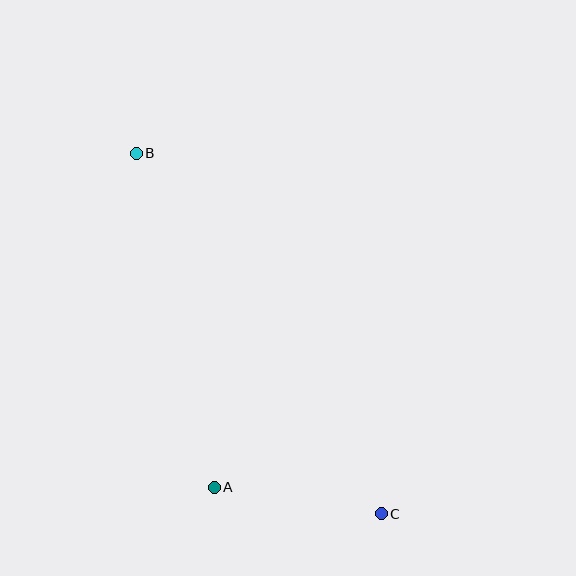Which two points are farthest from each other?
Points B and C are farthest from each other.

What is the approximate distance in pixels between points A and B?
The distance between A and B is approximately 343 pixels.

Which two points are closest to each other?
Points A and C are closest to each other.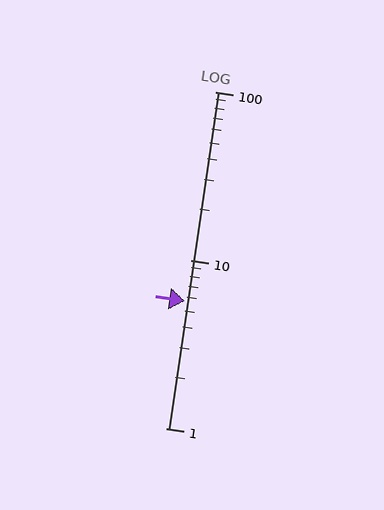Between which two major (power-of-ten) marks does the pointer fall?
The pointer is between 1 and 10.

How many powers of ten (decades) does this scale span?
The scale spans 2 decades, from 1 to 100.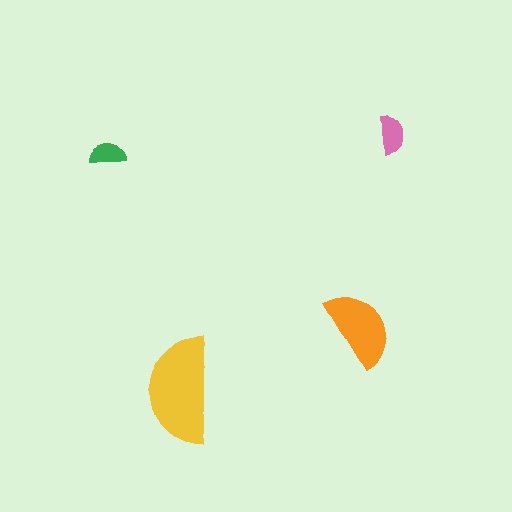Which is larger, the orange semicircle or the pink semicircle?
The orange one.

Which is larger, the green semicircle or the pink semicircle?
The pink one.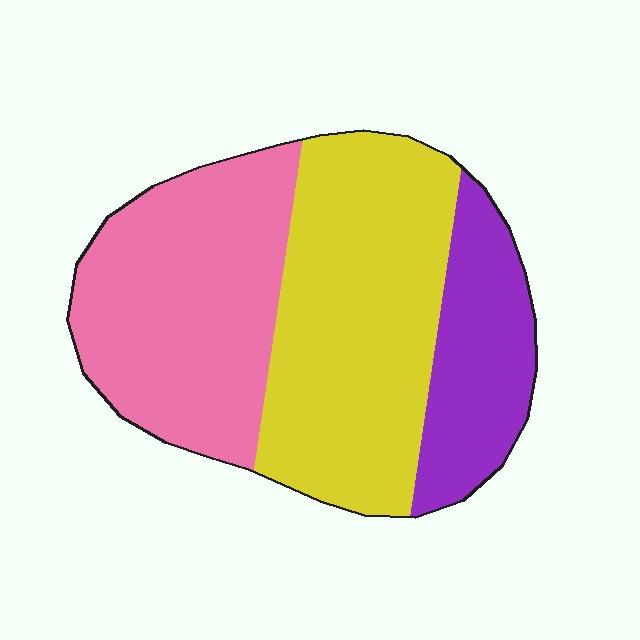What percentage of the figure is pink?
Pink covers roughly 40% of the figure.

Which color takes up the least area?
Purple, at roughly 20%.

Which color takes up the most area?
Yellow, at roughly 45%.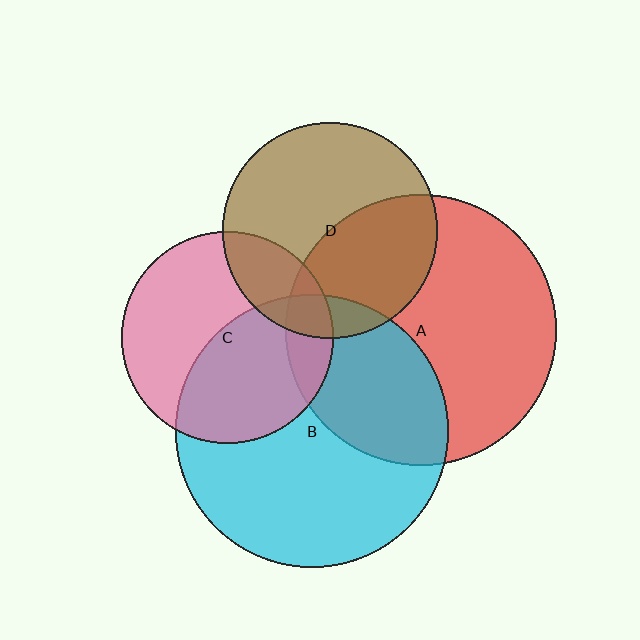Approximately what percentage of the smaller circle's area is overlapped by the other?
Approximately 15%.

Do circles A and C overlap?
Yes.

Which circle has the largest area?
Circle B (cyan).